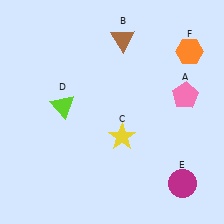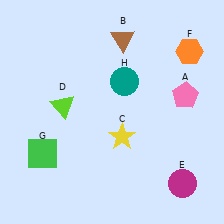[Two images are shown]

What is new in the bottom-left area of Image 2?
A green square (G) was added in the bottom-left area of Image 2.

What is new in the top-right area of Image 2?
A teal circle (H) was added in the top-right area of Image 2.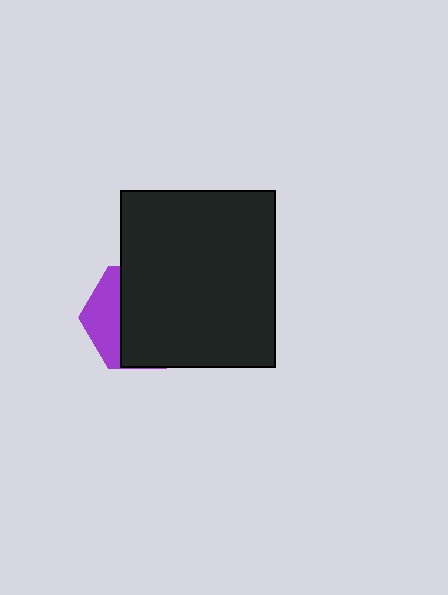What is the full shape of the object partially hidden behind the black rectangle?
The partially hidden object is a purple hexagon.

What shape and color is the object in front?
The object in front is a black rectangle.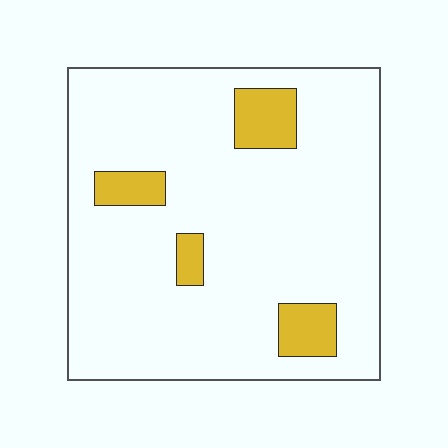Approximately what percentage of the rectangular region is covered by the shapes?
Approximately 10%.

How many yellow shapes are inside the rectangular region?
4.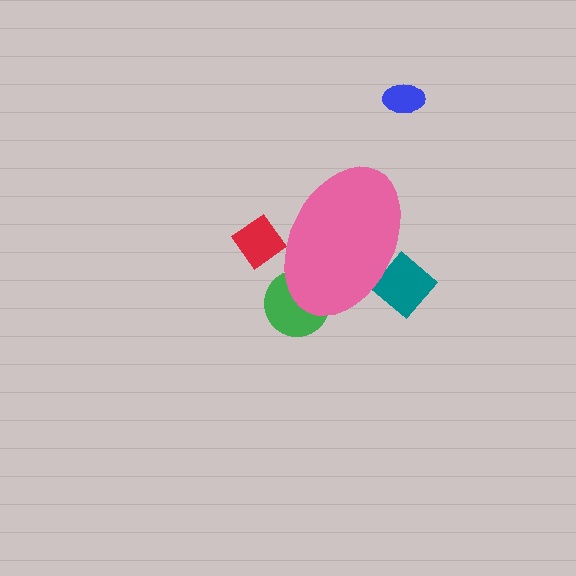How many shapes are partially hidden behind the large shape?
3 shapes are partially hidden.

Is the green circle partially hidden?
Yes, the green circle is partially hidden behind the pink ellipse.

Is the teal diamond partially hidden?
Yes, the teal diamond is partially hidden behind the pink ellipse.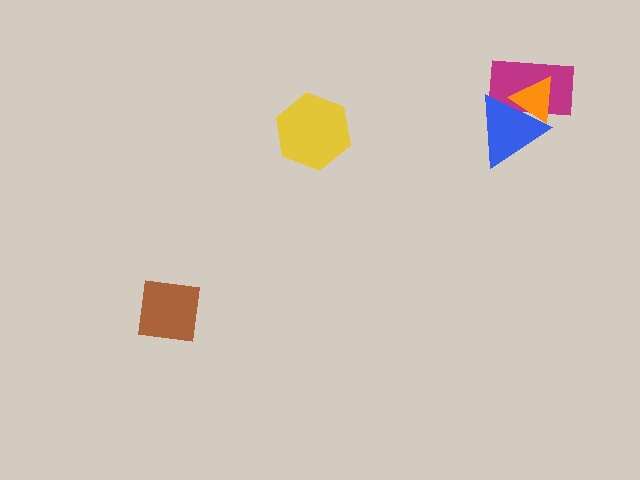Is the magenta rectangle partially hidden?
Yes, it is partially covered by another shape.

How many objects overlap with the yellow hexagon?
0 objects overlap with the yellow hexagon.